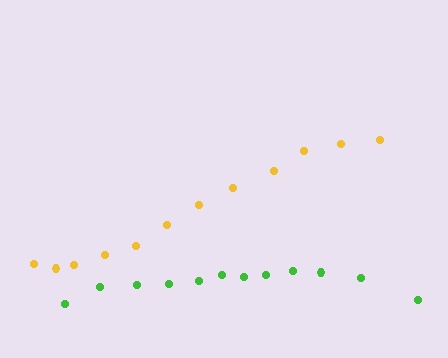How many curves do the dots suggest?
There are 2 distinct paths.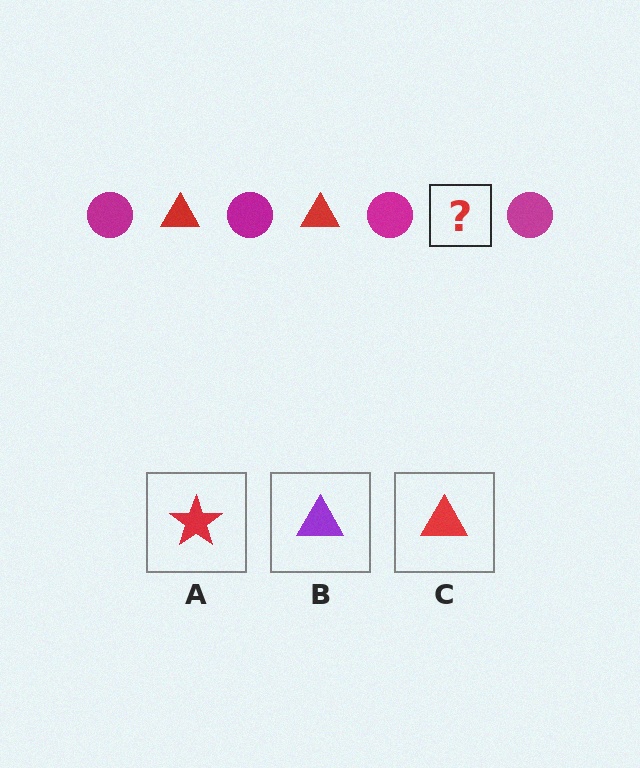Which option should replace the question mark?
Option C.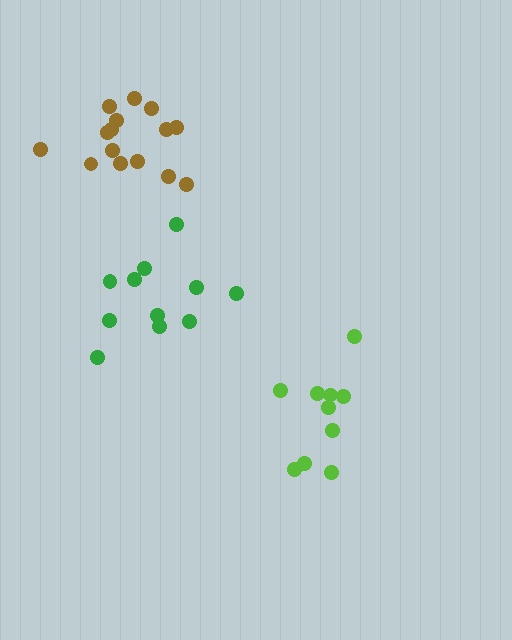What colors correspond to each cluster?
The clusters are colored: green, brown, lime.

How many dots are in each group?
Group 1: 11 dots, Group 2: 15 dots, Group 3: 10 dots (36 total).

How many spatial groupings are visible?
There are 3 spatial groupings.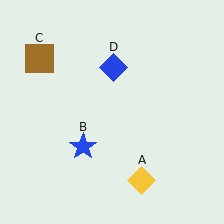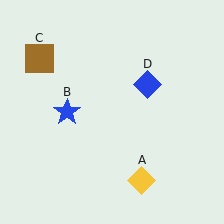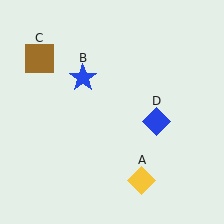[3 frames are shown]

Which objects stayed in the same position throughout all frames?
Yellow diamond (object A) and brown square (object C) remained stationary.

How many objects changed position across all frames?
2 objects changed position: blue star (object B), blue diamond (object D).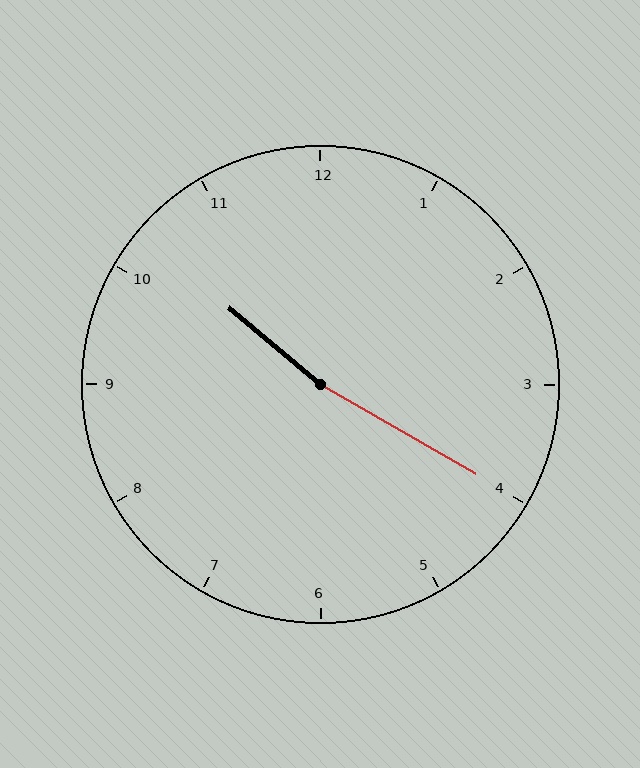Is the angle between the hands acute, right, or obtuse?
It is obtuse.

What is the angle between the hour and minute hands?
Approximately 170 degrees.